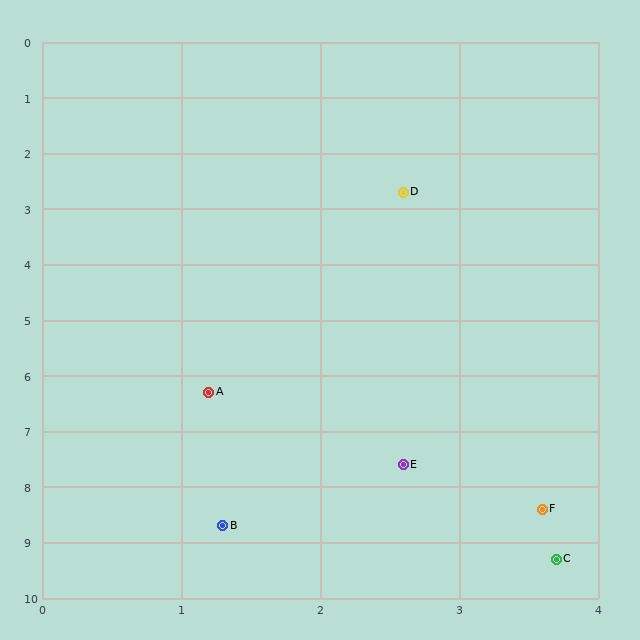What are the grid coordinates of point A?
Point A is at approximately (1.2, 6.3).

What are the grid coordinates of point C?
Point C is at approximately (3.7, 9.3).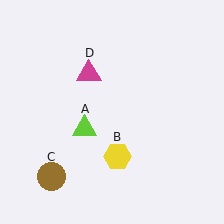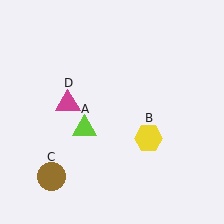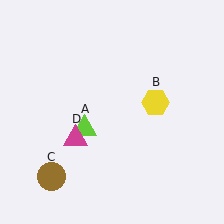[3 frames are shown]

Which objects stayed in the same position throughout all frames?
Lime triangle (object A) and brown circle (object C) remained stationary.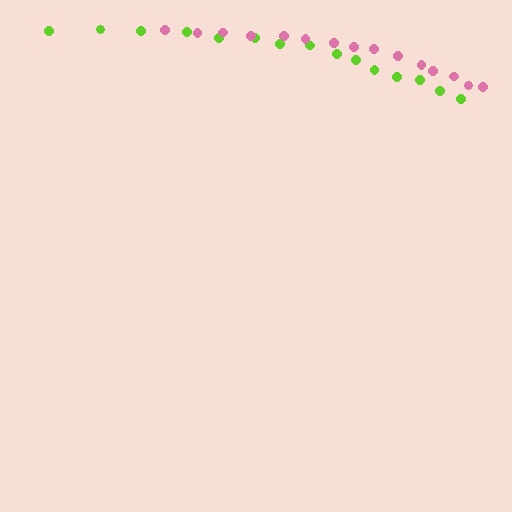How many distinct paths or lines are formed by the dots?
There are 2 distinct paths.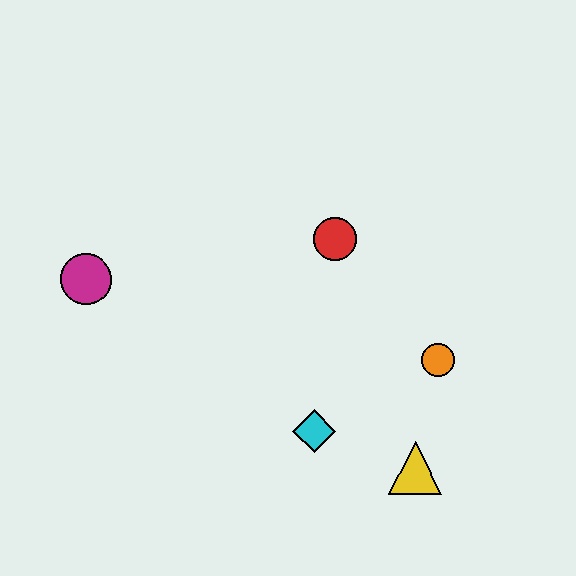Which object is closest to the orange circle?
The yellow triangle is closest to the orange circle.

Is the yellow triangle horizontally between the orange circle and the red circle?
Yes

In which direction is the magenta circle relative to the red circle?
The magenta circle is to the left of the red circle.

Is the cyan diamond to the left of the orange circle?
Yes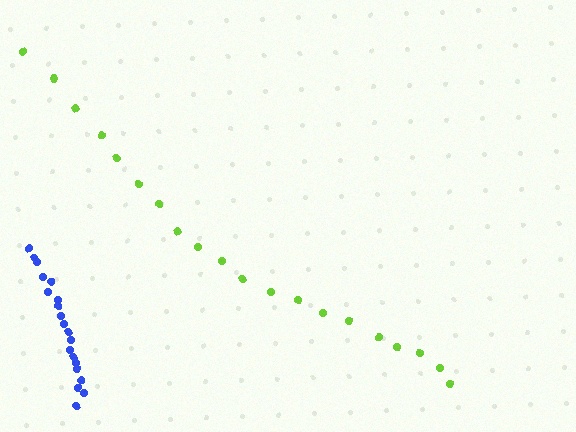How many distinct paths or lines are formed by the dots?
There are 2 distinct paths.